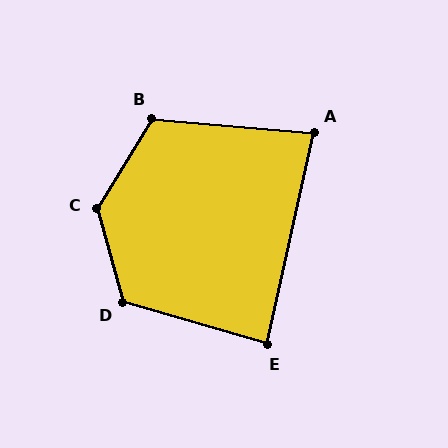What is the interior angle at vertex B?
Approximately 116 degrees (obtuse).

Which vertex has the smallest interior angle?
A, at approximately 83 degrees.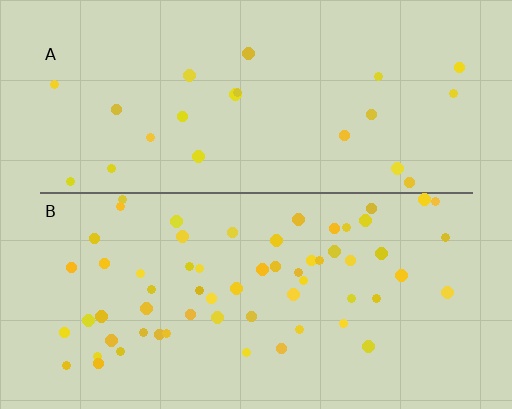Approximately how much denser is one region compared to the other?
Approximately 2.8× — region B over region A.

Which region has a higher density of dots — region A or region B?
B (the bottom).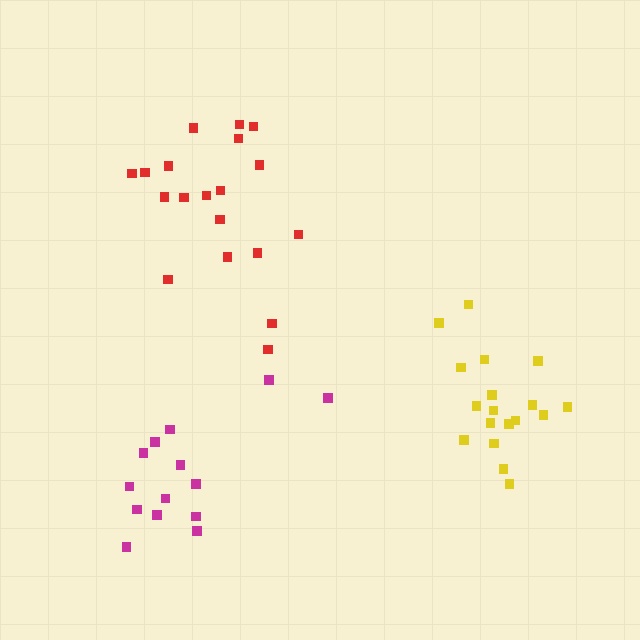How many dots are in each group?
Group 1: 18 dots, Group 2: 14 dots, Group 3: 19 dots (51 total).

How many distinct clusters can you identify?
There are 3 distinct clusters.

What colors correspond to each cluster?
The clusters are colored: yellow, magenta, red.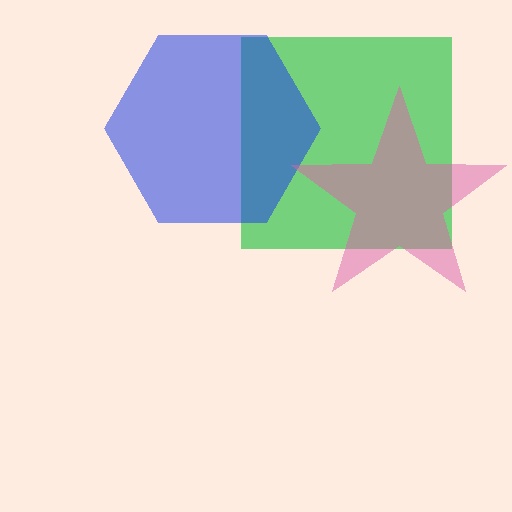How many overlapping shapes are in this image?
There are 3 overlapping shapes in the image.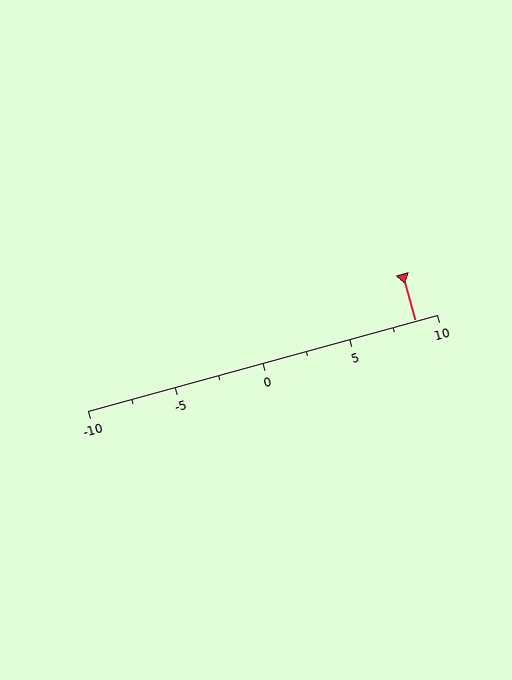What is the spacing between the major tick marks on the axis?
The major ticks are spaced 5 apart.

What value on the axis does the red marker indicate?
The marker indicates approximately 8.8.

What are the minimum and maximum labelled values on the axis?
The axis runs from -10 to 10.